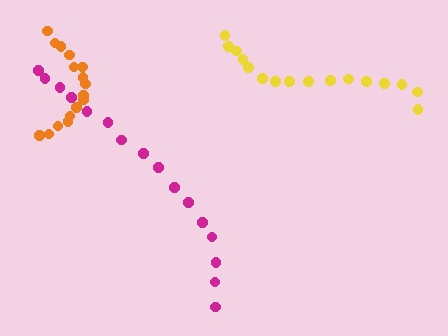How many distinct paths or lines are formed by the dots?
There are 3 distinct paths.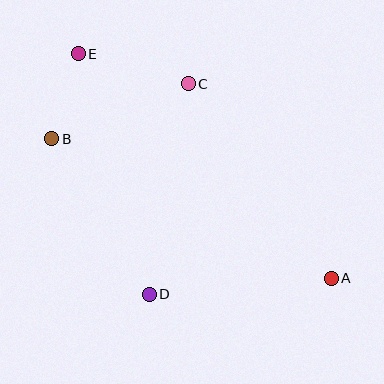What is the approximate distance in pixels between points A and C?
The distance between A and C is approximately 241 pixels.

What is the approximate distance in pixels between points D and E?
The distance between D and E is approximately 250 pixels.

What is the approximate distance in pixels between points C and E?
The distance between C and E is approximately 114 pixels.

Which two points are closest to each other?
Points B and E are closest to each other.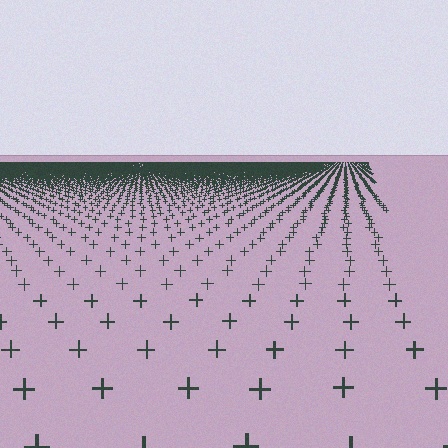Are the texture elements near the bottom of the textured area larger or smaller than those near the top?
Larger. Near the bottom, elements are closer to the viewer and appear at a bigger on-screen size.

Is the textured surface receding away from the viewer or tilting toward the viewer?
The surface is receding away from the viewer. Texture elements get smaller and denser toward the top.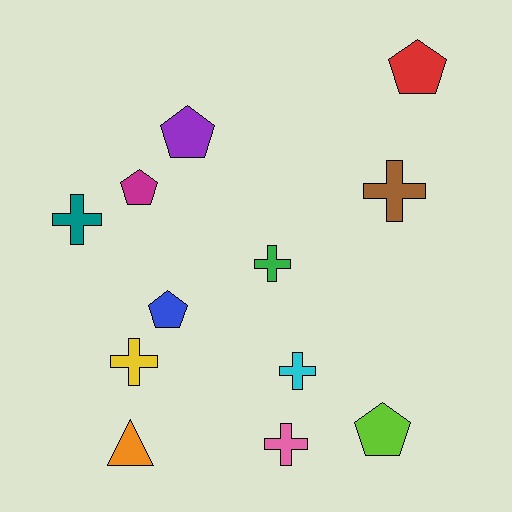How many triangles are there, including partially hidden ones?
There is 1 triangle.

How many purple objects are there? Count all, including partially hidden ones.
There is 1 purple object.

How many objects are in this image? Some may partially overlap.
There are 12 objects.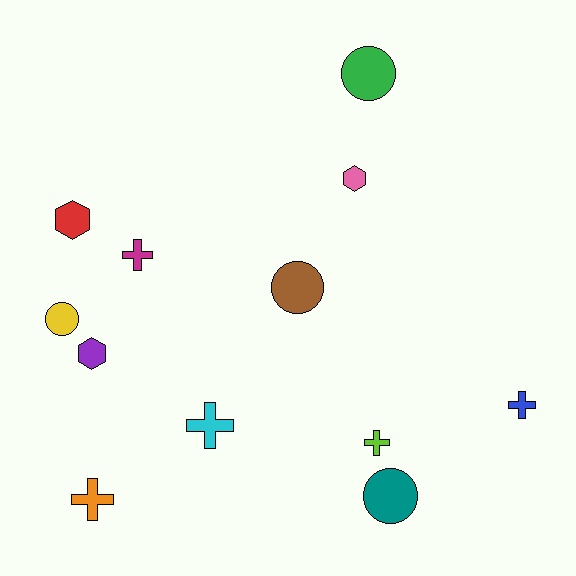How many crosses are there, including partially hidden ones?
There are 5 crosses.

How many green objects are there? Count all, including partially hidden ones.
There is 1 green object.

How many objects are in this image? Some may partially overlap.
There are 12 objects.